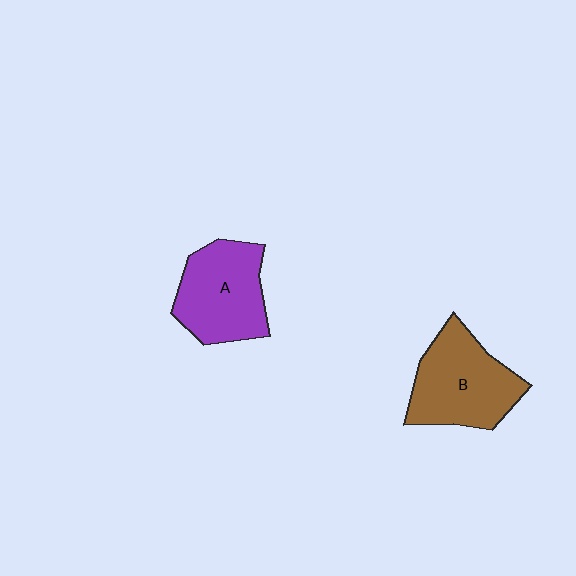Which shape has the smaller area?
Shape A (purple).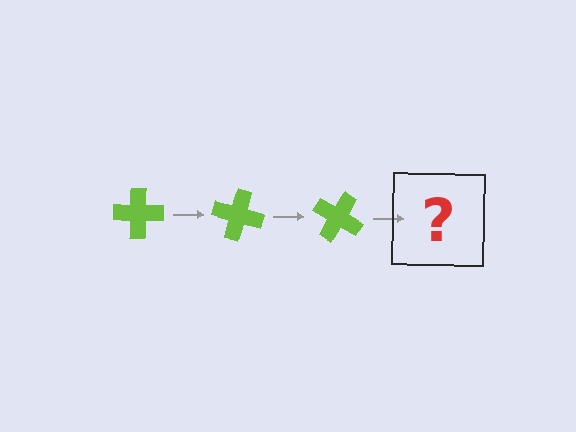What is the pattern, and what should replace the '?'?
The pattern is that the cross rotates 15 degrees each step. The '?' should be a lime cross rotated 45 degrees.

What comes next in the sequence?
The next element should be a lime cross rotated 45 degrees.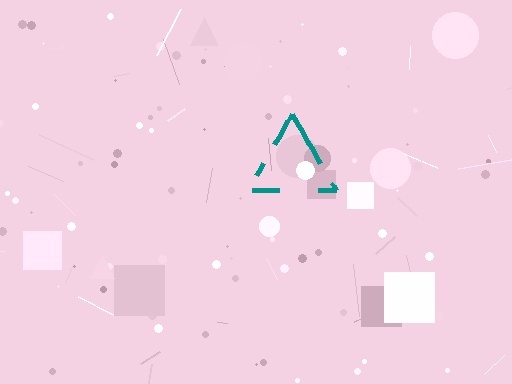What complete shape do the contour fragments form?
The contour fragments form a triangle.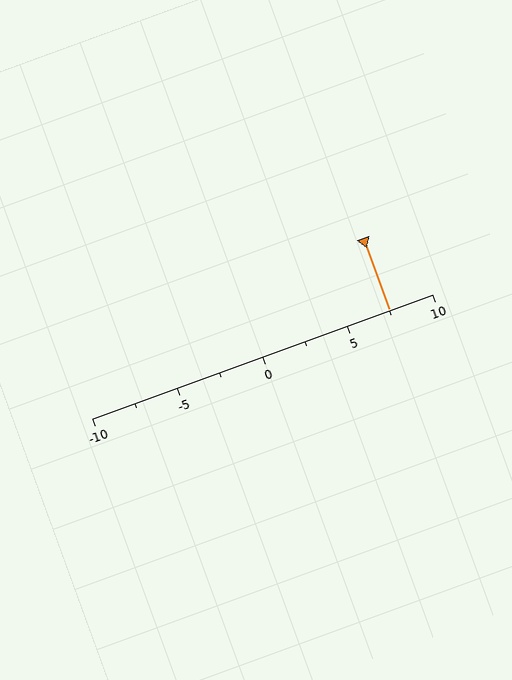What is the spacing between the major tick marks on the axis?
The major ticks are spaced 5 apart.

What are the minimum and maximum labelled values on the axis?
The axis runs from -10 to 10.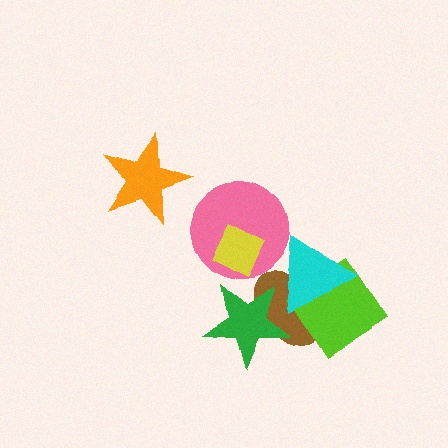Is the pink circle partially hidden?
Yes, it is partially covered by another shape.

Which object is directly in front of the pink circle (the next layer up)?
The yellow diamond is directly in front of the pink circle.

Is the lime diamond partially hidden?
Yes, it is partially covered by another shape.